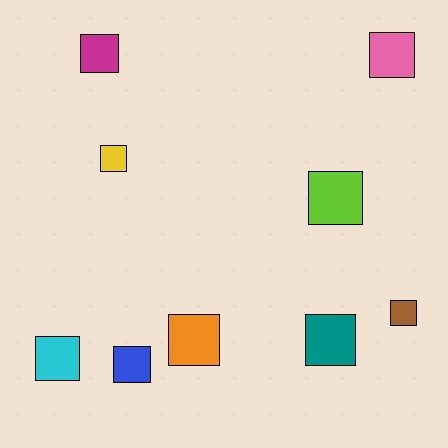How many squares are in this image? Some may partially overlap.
There are 9 squares.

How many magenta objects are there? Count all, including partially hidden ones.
There is 1 magenta object.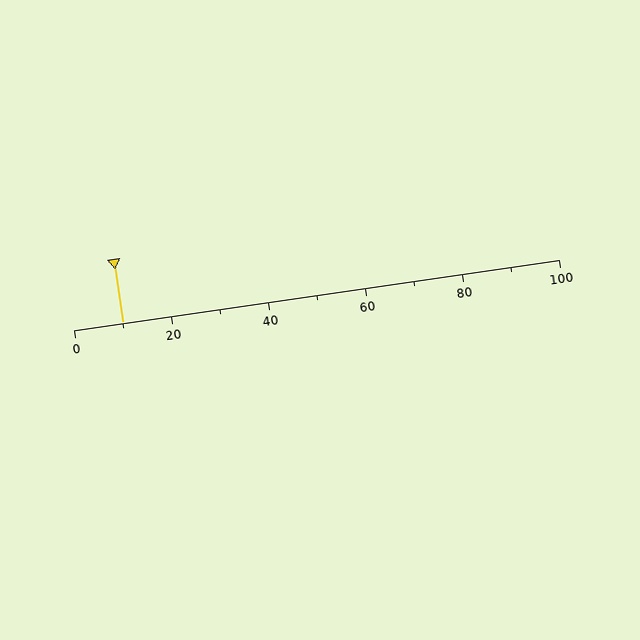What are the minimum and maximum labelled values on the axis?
The axis runs from 0 to 100.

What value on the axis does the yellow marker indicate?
The marker indicates approximately 10.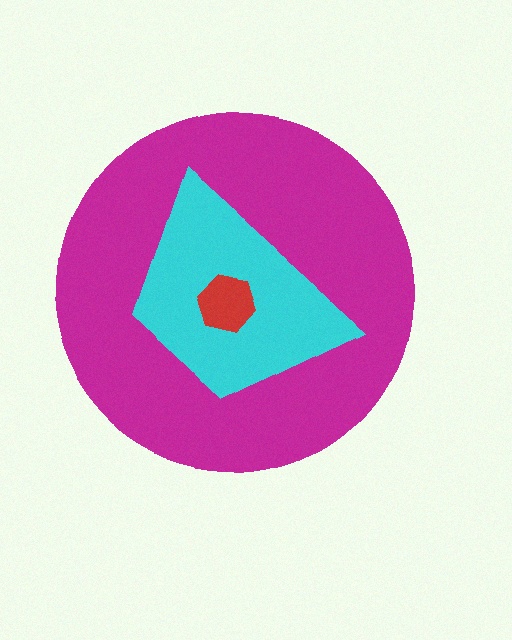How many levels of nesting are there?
3.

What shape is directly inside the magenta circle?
The cyan trapezoid.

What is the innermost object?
The red hexagon.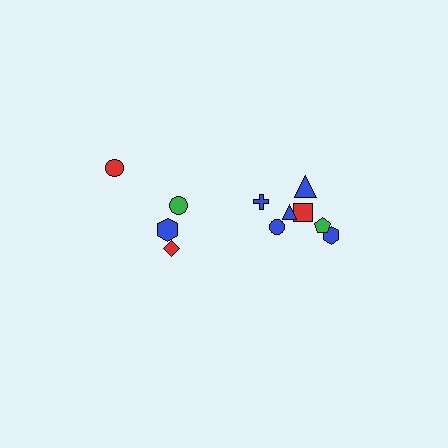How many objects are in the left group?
There are 4 objects.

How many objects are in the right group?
There are 7 objects.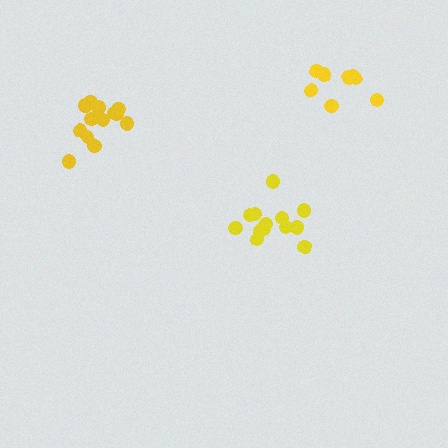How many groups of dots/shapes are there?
There are 3 groups.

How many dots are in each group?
Group 1: 13 dots, Group 2: 13 dots, Group 3: 8 dots (34 total).